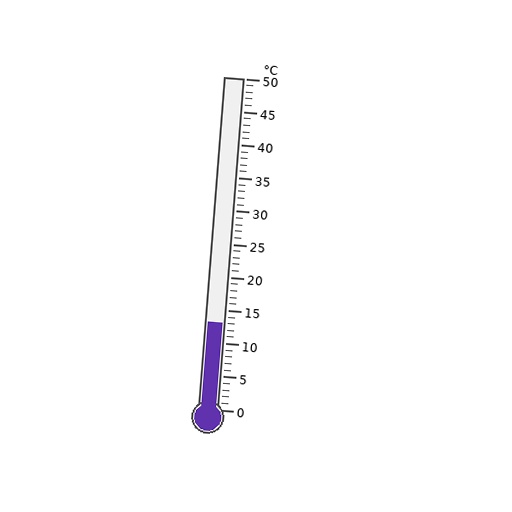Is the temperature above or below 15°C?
The temperature is below 15°C.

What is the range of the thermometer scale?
The thermometer scale ranges from 0°C to 50°C.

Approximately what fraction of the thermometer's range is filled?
The thermometer is filled to approximately 25% of its range.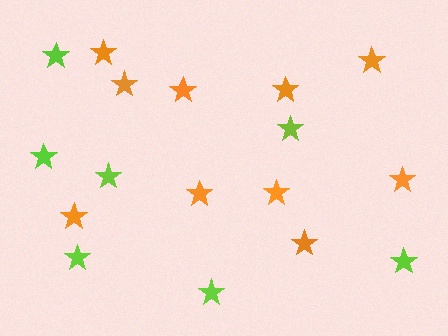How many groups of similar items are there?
There are 2 groups: one group of lime stars (7) and one group of orange stars (10).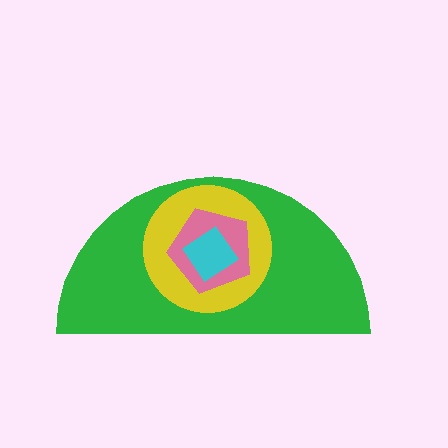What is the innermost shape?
The cyan diamond.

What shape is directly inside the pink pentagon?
The cyan diamond.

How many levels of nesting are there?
4.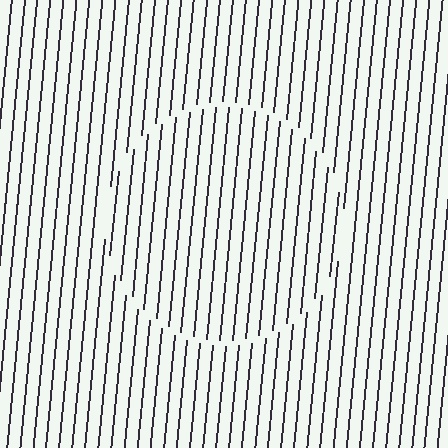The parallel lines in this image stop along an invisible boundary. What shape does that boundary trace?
An illusory circle. The interior of the shape contains the same grating, shifted by half a period — the contour is defined by the phase discontinuity where line-ends from the inner and outer gratings abut.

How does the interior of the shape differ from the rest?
The interior of the shape contains the same grating, shifted by half a period — the contour is defined by the phase discontinuity where line-ends from the inner and outer gratings abut.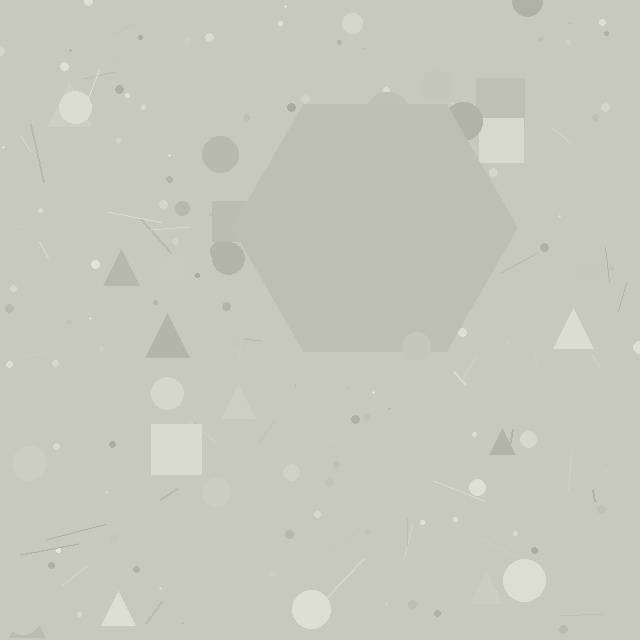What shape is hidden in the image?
A hexagon is hidden in the image.